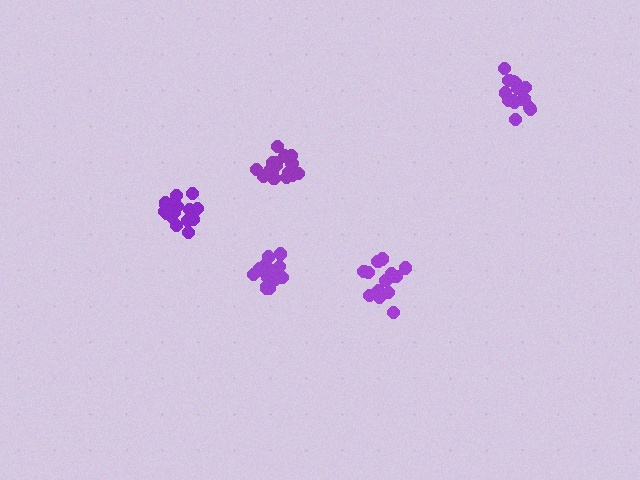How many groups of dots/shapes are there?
There are 5 groups.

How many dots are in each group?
Group 1: 19 dots, Group 2: 18 dots, Group 3: 17 dots, Group 4: 15 dots, Group 5: 15 dots (84 total).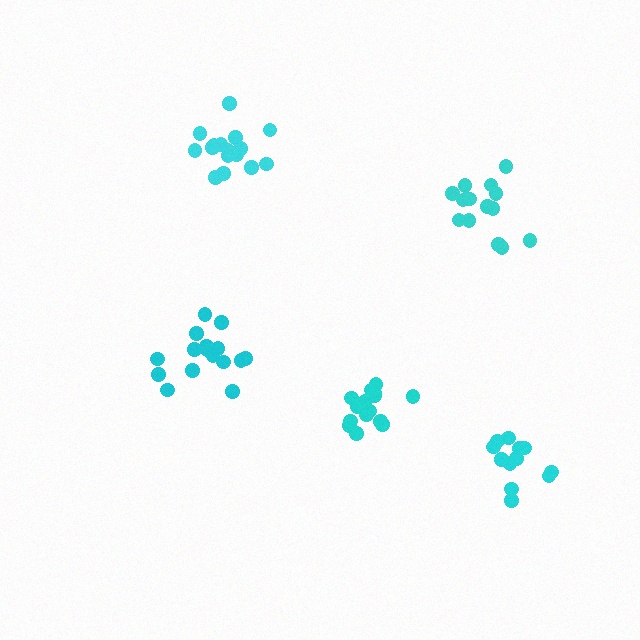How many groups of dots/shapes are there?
There are 5 groups.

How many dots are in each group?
Group 1: 12 dots, Group 2: 16 dots, Group 3: 15 dots, Group 4: 14 dots, Group 5: 16 dots (73 total).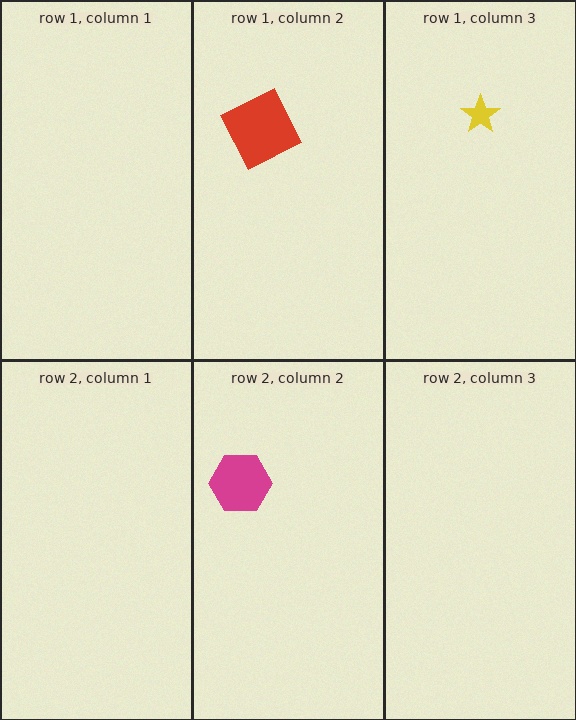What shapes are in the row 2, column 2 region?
The magenta hexagon.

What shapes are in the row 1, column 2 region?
The red square.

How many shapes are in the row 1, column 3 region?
1.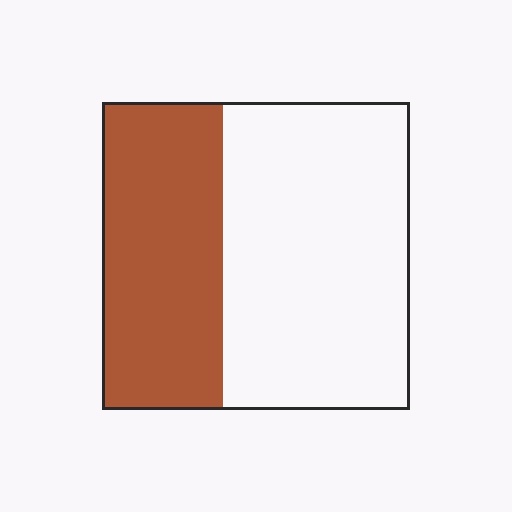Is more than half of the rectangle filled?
No.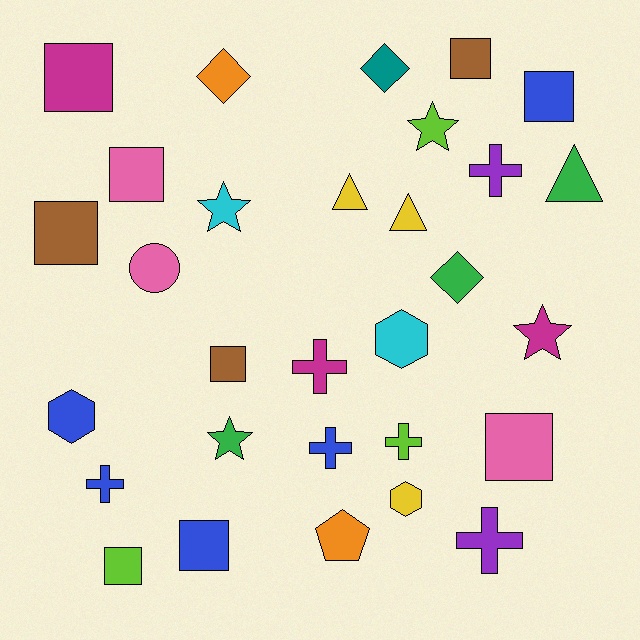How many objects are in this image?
There are 30 objects.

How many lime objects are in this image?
There are 3 lime objects.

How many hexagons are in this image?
There are 3 hexagons.